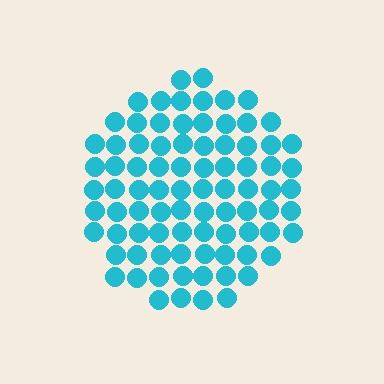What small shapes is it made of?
It is made of small circles.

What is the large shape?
The large shape is a circle.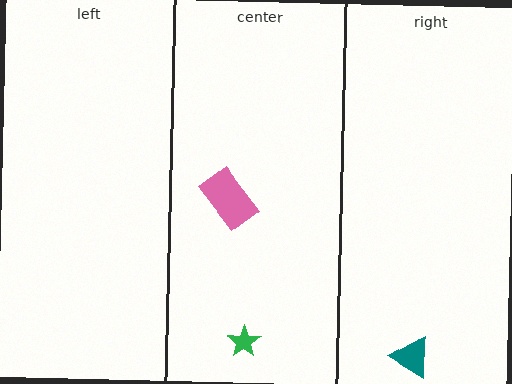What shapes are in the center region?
The green star, the pink rectangle.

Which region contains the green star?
The center region.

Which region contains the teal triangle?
The right region.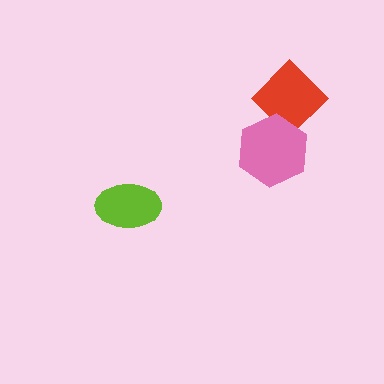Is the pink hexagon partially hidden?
No, no other shape covers it.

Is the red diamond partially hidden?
Yes, it is partially covered by another shape.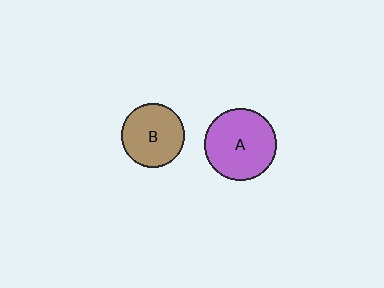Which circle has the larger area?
Circle A (purple).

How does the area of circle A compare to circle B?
Approximately 1.3 times.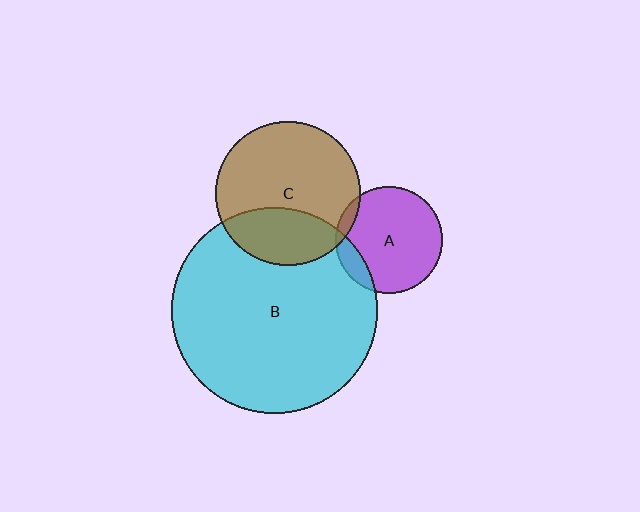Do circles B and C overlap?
Yes.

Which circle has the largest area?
Circle B (cyan).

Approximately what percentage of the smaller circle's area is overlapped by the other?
Approximately 30%.